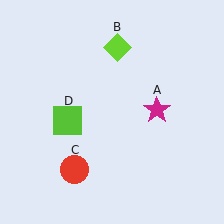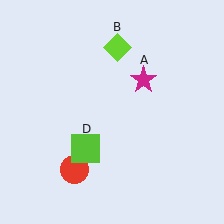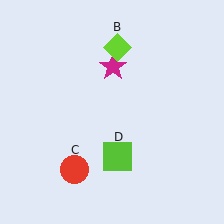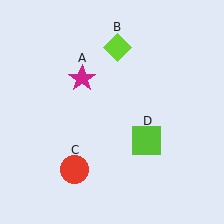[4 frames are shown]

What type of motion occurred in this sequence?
The magenta star (object A), lime square (object D) rotated counterclockwise around the center of the scene.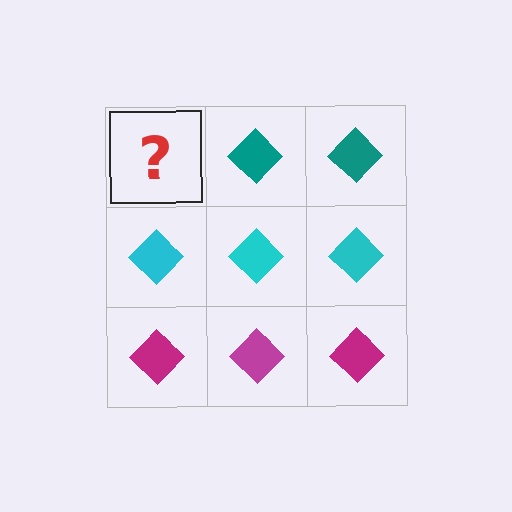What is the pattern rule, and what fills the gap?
The rule is that each row has a consistent color. The gap should be filled with a teal diamond.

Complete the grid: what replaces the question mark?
The question mark should be replaced with a teal diamond.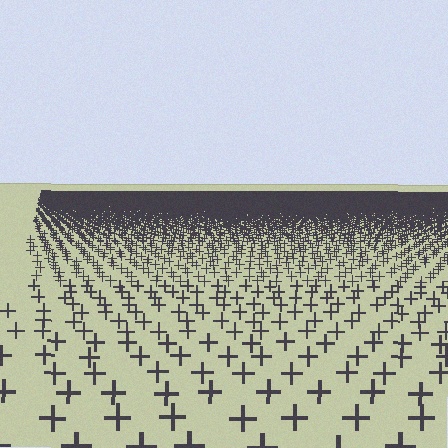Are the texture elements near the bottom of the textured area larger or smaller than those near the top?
Larger. Near the bottom, elements are closer to the viewer and appear at a bigger on-screen size.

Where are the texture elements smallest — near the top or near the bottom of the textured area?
Near the top.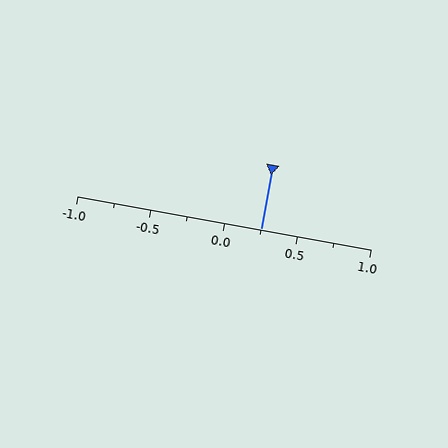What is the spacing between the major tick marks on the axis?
The major ticks are spaced 0.5 apart.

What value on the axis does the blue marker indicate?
The marker indicates approximately 0.25.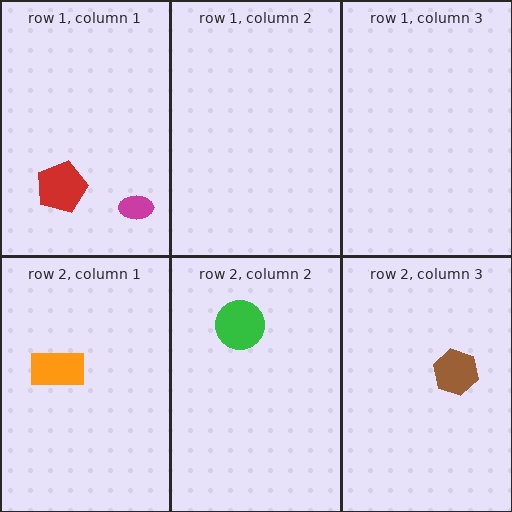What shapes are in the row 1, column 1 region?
The red pentagon, the magenta ellipse.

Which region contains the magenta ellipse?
The row 1, column 1 region.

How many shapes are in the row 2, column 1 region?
1.